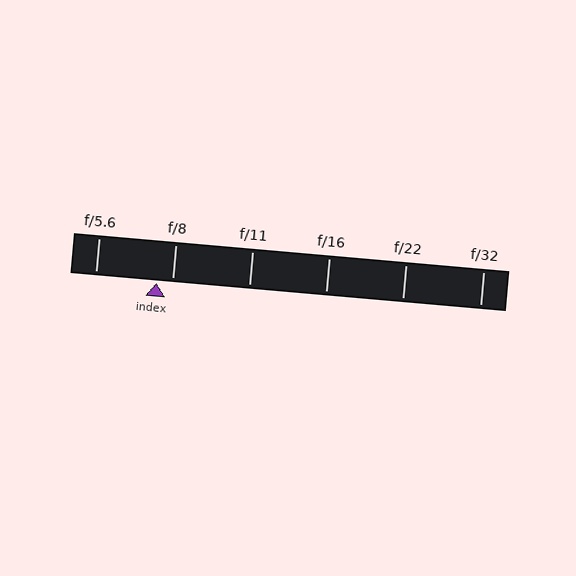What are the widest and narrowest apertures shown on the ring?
The widest aperture shown is f/5.6 and the narrowest is f/32.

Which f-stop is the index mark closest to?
The index mark is closest to f/8.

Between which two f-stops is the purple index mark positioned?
The index mark is between f/5.6 and f/8.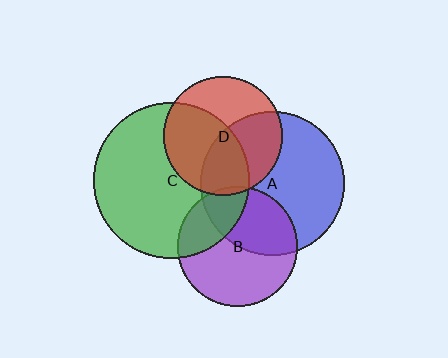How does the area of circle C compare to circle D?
Approximately 1.7 times.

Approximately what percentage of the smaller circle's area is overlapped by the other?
Approximately 25%.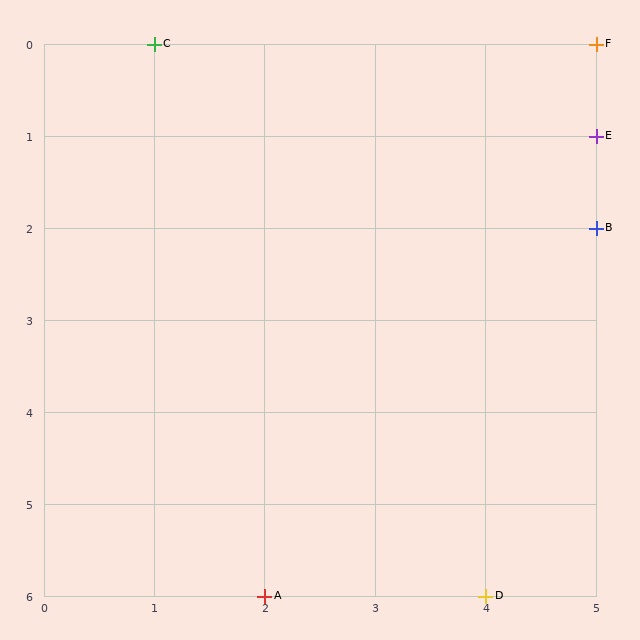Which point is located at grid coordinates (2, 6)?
Point A is at (2, 6).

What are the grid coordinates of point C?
Point C is at grid coordinates (1, 0).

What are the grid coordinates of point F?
Point F is at grid coordinates (5, 0).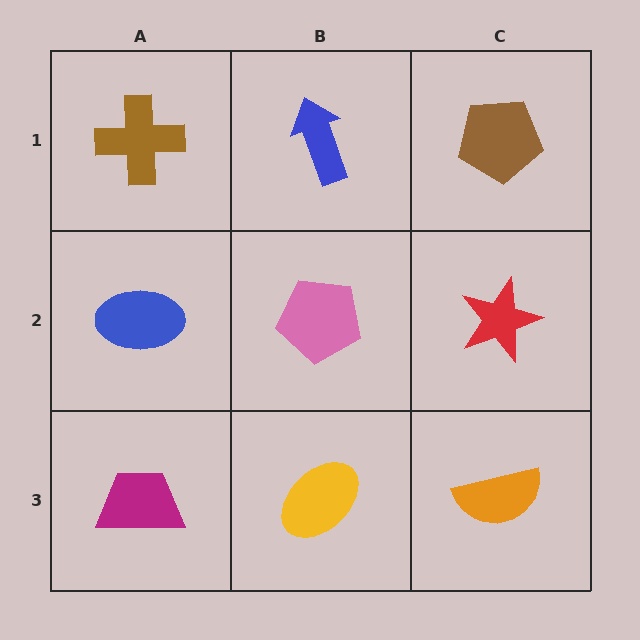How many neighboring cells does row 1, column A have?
2.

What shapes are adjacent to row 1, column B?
A pink pentagon (row 2, column B), a brown cross (row 1, column A), a brown pentagon (row 1, column C).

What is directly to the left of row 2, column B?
A blue ellipse.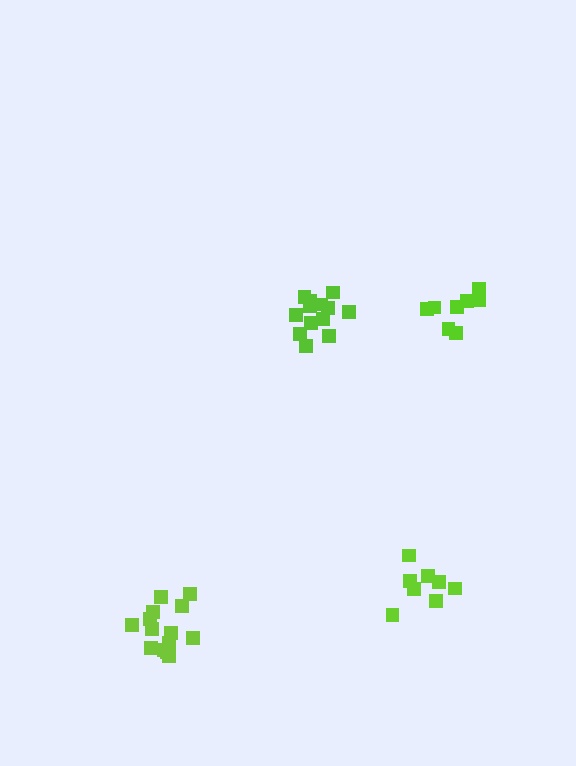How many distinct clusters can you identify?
There are 4 distinct clusters.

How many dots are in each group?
Group 1: 8 dots, Group 2: 14 dots, Group 3: 8 dots, Group 4: 13 dots (43 total).